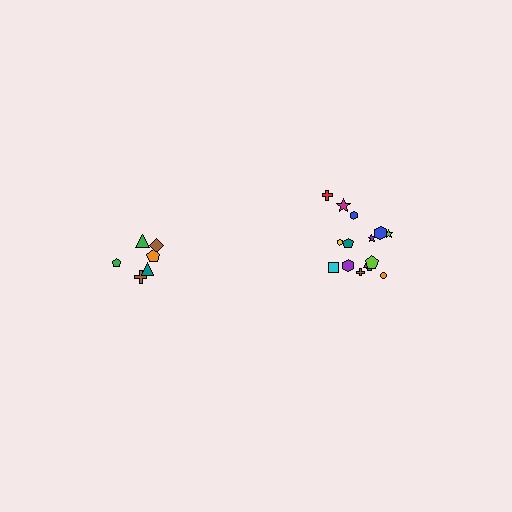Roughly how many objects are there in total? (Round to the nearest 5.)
Roughly 20 objects in total.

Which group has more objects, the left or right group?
The right group.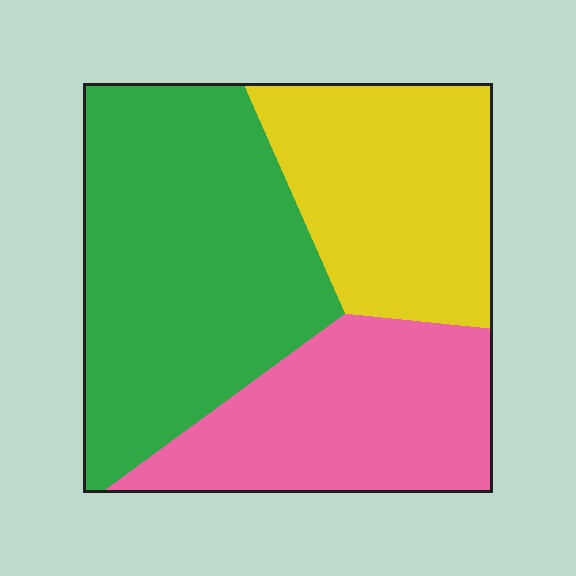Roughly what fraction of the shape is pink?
Pink covers about 30% of the shape.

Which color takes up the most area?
Green, at roughly 45%.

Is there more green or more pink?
Green.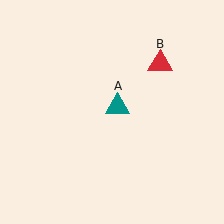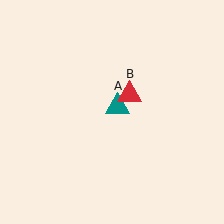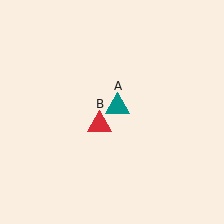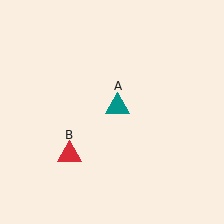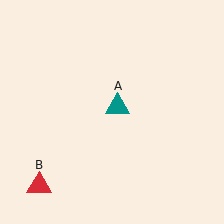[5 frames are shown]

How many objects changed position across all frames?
1 object changed position: red triangle (object B).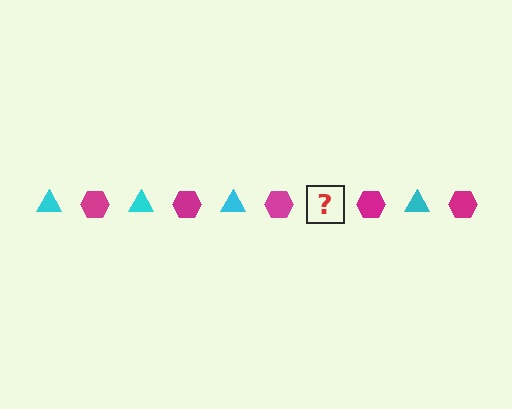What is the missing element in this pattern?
The missing element is a cyan triangle.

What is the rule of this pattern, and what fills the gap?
The rule is that the pattern alternates between cyan triangle and magenta hexagon. The gap should be filled with a cyan triangle.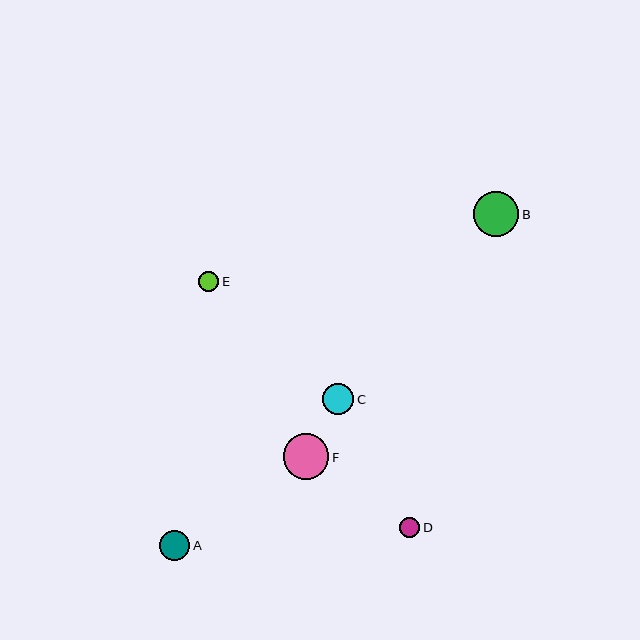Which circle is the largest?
Circle F is the largest with a size of approximately 46 pixels.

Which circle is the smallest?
Circle E is the smallest with a size of approximately 20 pixels.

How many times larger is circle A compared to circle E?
Circle A is approximately 1.5 times the size of circle E.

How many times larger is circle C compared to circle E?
Circle C is approximately 1.5 times the size of circle E.